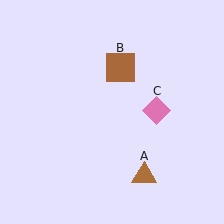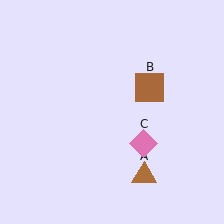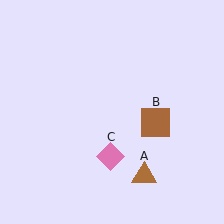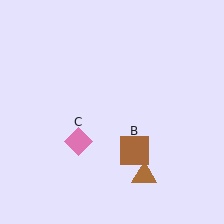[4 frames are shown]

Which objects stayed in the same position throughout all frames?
Brown triangle (object A) remained stationary.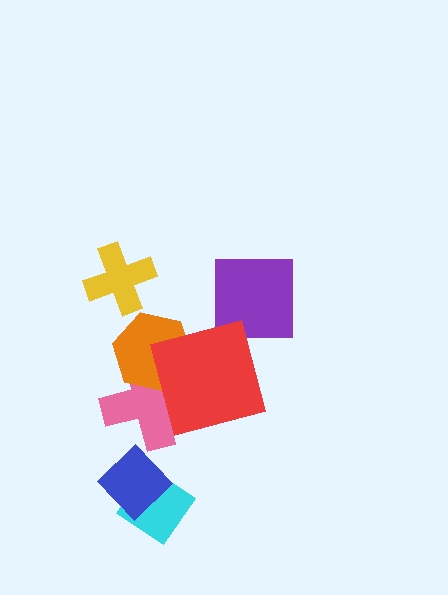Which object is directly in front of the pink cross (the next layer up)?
The orange hexagon is directly in front of the pink cross.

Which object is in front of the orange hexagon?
The red square is in front of the orange hexagon.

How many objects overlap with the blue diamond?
1 object overlaps with the blue diamond.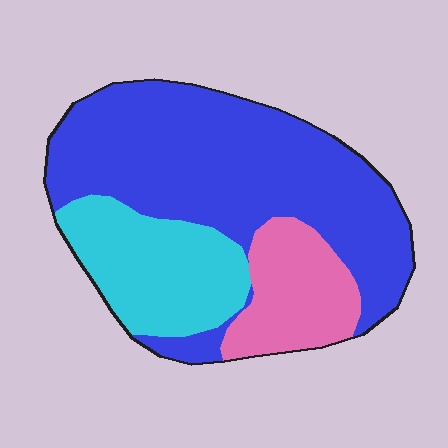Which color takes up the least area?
Pink, at roughly 15%.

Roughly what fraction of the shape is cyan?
Cyan takes up between a sixth and a third of the shape.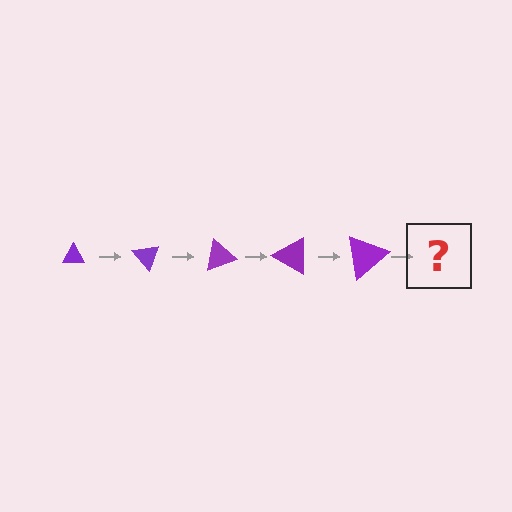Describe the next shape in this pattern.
It should be a triangle, larger than the previous one and rotated 250 degrees from the start.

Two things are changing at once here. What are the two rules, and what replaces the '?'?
The two rules are that the triangle grows larger each step and it rotates 50 degrees each step. The '?' should be a triangle, larger than the previous one and rotated 250 degrees from the start.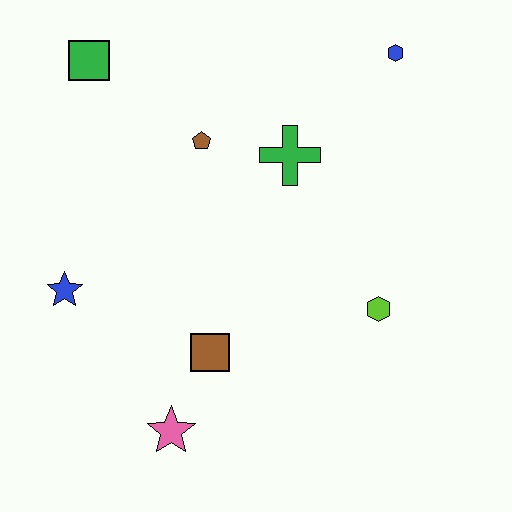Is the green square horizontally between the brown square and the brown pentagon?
No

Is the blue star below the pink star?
No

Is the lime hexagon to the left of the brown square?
No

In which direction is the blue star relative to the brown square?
The blue star is to the left of the brown square.